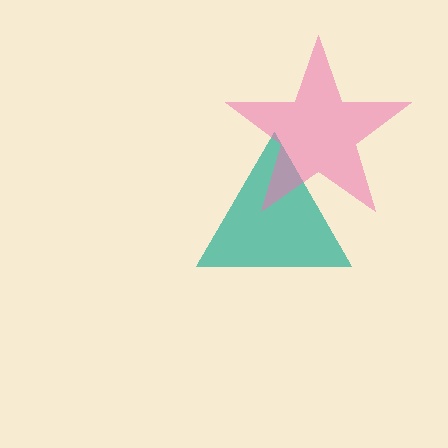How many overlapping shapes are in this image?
There are 2 overlapping shapes in the image.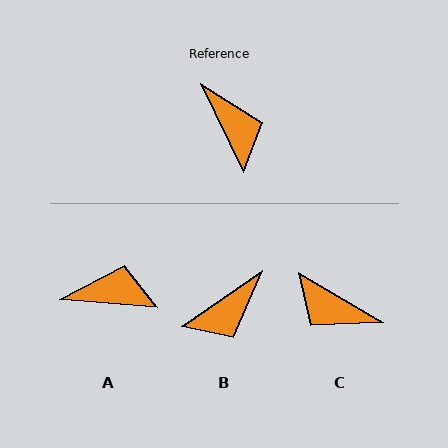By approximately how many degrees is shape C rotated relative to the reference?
Approximately 146 degrees clockwise.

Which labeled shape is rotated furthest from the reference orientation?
C, about 146 degrees away.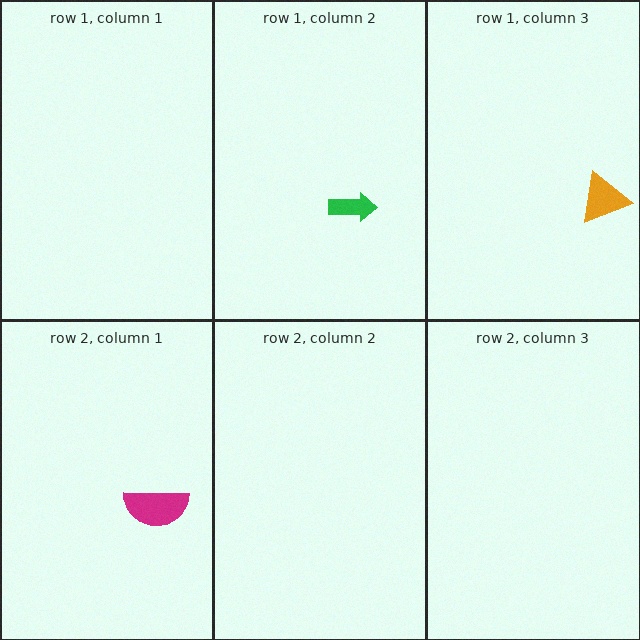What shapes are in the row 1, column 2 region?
The green arrow.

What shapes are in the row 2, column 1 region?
The magenta semicircle.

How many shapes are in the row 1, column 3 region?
1.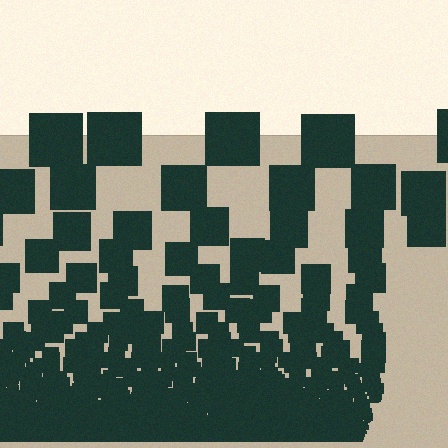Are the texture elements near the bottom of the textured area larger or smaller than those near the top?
Smaller. The gradient is inverted — elements near the bottom are smaller and denser.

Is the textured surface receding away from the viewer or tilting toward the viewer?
The surface appears to tilt toward the viewer. Texture elements get larger and sparser toward the top.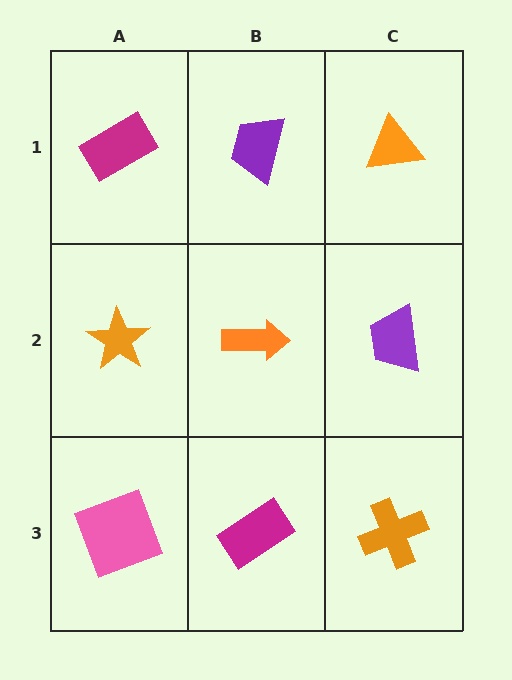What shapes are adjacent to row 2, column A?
A magenta rectangle (row 1, column A), a pink square (row 3, column A), an orange arrow (row 2, column B).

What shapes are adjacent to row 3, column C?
A purple trapezoid (row 2, column C), a magenta rectangle (row 3, column B).